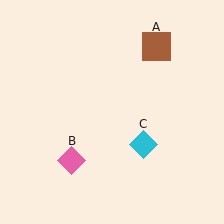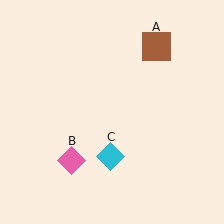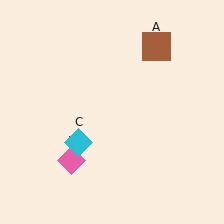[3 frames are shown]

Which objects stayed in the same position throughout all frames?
Brown square (object A) and pink diamond (object B) remained stationary.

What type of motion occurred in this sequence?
The cyan diamond (object C) rotated clockwise around the center of the scene.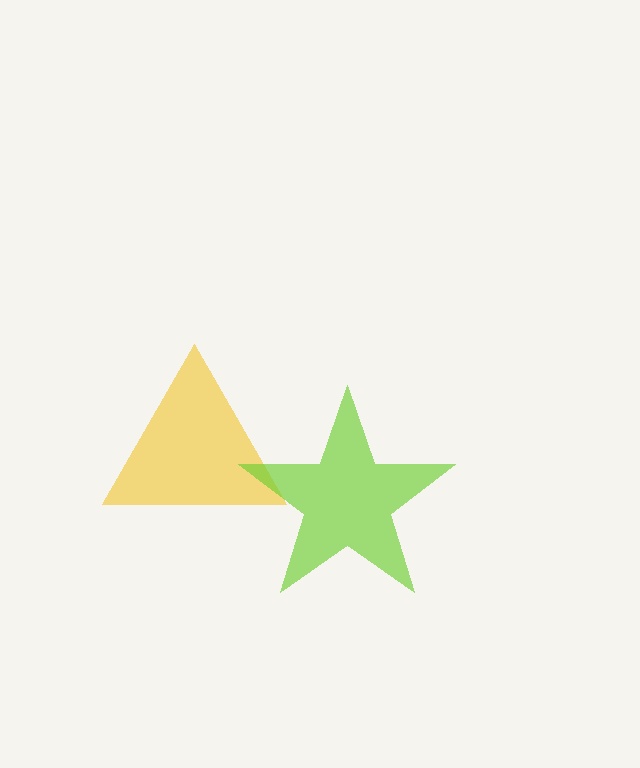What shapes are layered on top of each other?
The layered shapes are: a yellow triangle, a lime star.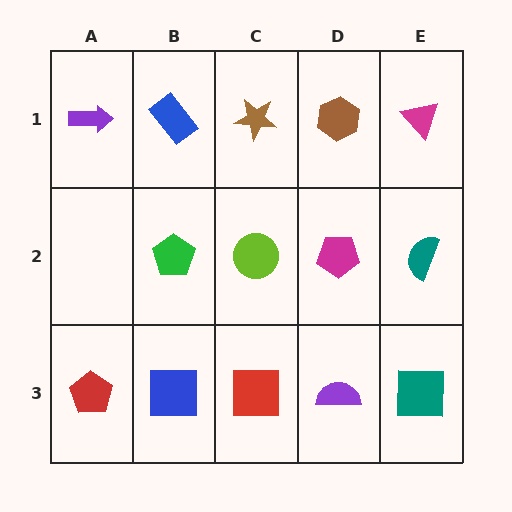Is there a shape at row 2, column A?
No, that cell is empty.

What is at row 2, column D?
A magenta pentagon.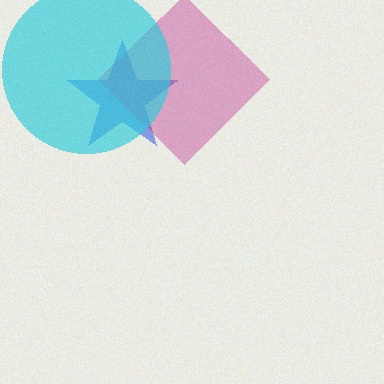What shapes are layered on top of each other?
The layered shapes are: a blue star, a magenta diamond, a cyan circle.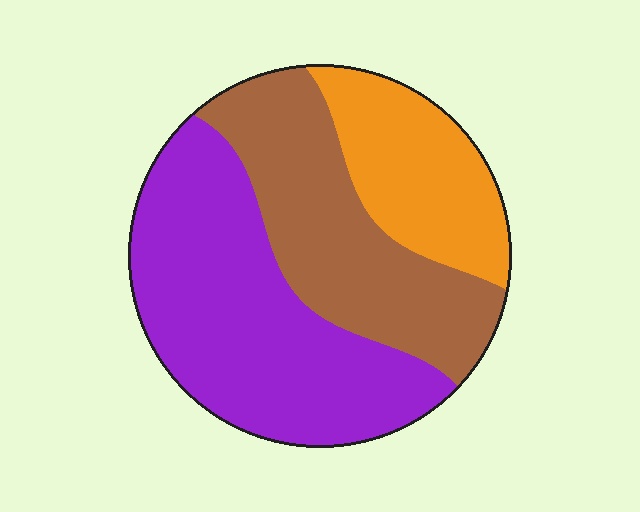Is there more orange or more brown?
Brown.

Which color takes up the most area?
Purple, at roughly 45%.